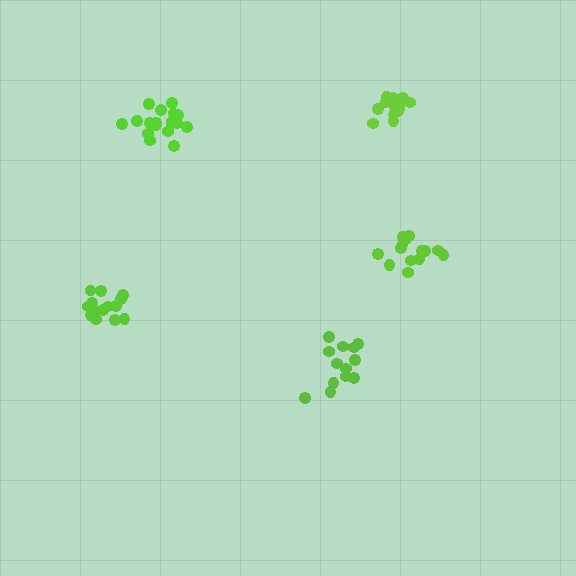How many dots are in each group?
Group 1: 18 dots, Group 2: 13 dots, Group 3: 14 dots, Group 4: 13 dots, Group 5: 14 dots (72 total).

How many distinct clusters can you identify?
There are 5 distinct clusters.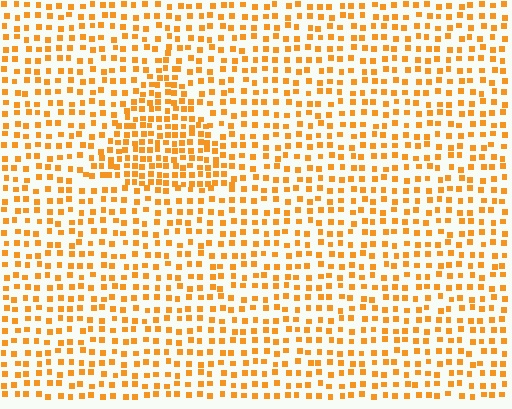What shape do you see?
I see a triangle.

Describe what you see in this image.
The image contains small orange elements arranged at two different densities. A triangle-shaped region is visible where the elements are more densely packed than the surrounding area.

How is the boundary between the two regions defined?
The boundary is defined by a change in element density (approximately 1.8x ratio). All elements are the same color, size, and shape.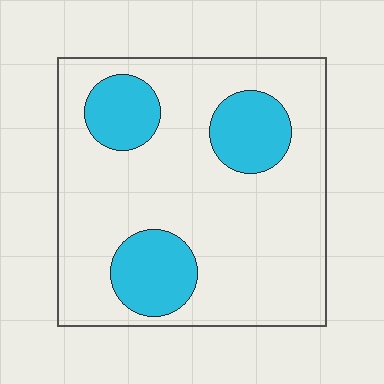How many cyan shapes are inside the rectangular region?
3.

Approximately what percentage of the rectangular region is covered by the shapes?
Approximately 20%.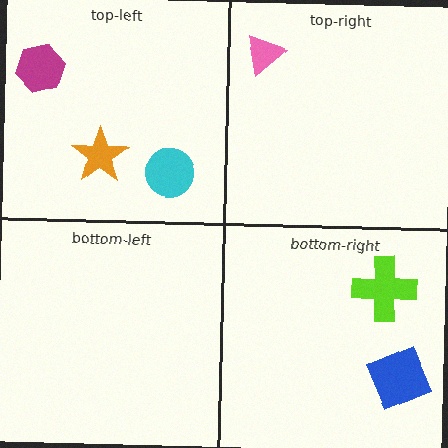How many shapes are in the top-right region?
1.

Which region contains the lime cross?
The bottom-right region.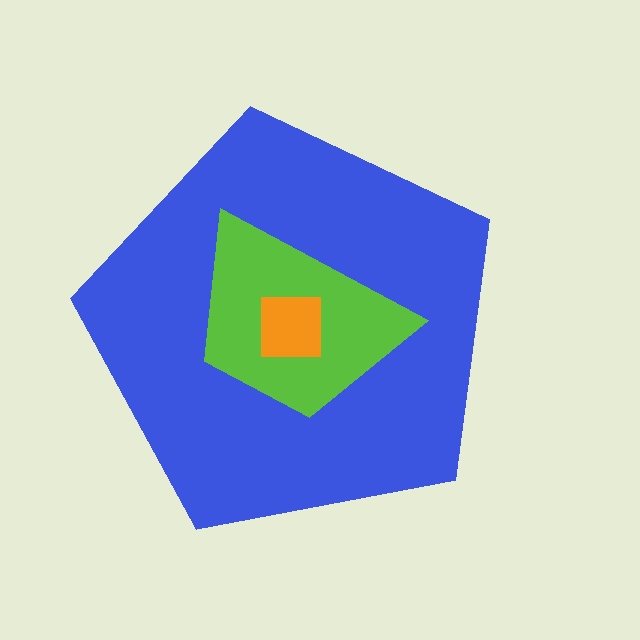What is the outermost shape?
The blue pentagon.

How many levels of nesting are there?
3.